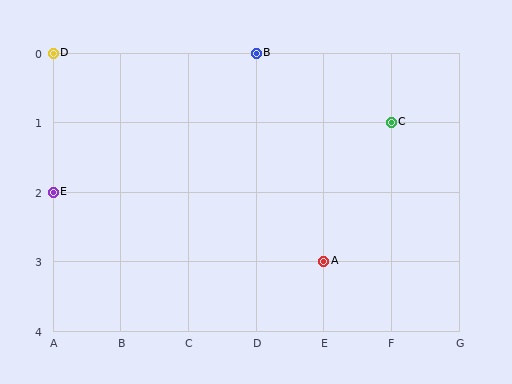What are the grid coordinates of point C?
Point C is at grid coordinates (F, 1).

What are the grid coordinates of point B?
Point B is at grid coordinates (D, 0).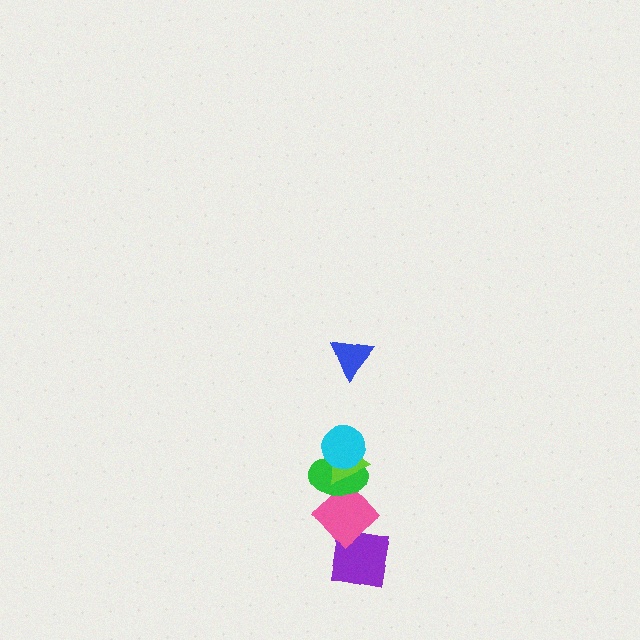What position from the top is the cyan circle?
The cyan circle is 2nd from the top.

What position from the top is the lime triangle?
The lime triangle is 3rd from the top.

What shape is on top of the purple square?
The pink diamond is on top of the purple square.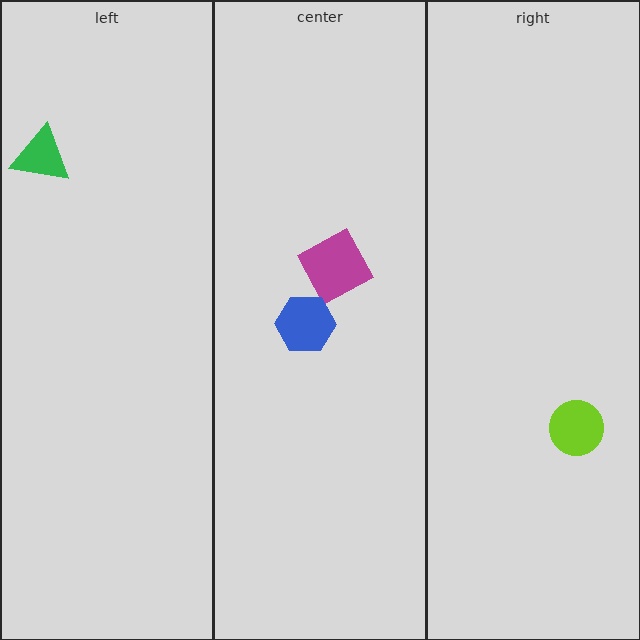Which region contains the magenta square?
The center region.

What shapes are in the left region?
The green triangle.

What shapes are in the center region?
The magenta square, the blue hexagon.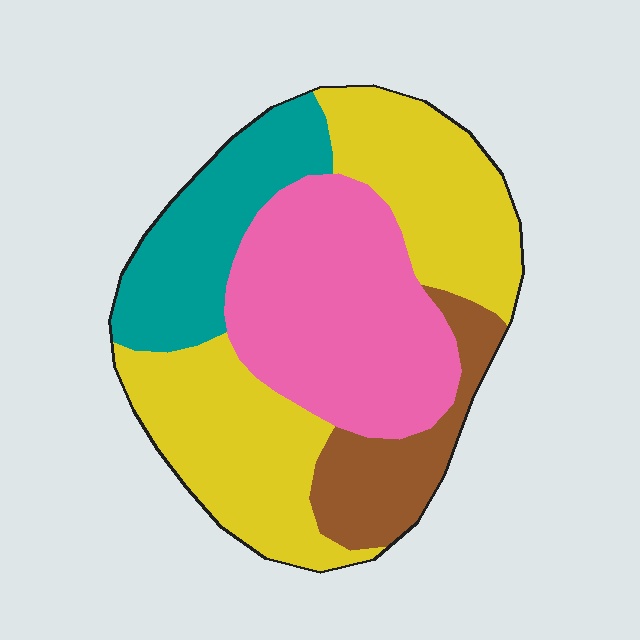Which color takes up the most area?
Yellow, at roughly 40%.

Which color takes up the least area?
Brown, at roughly 10%.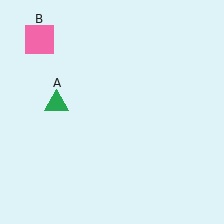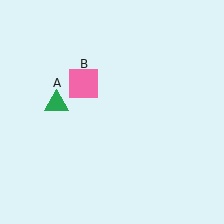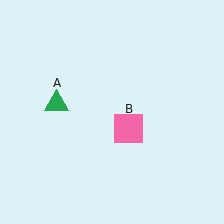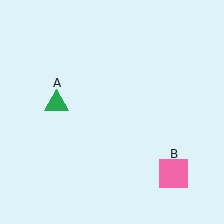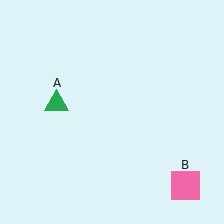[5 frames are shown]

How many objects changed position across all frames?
1 object changed position: pink square (object B).